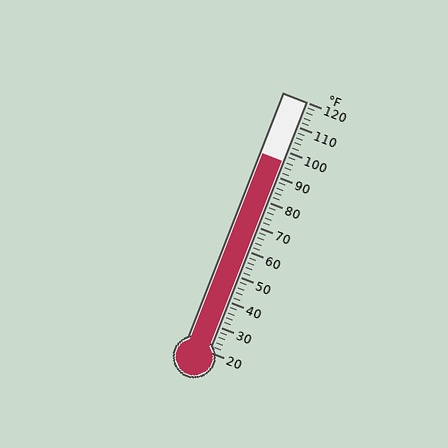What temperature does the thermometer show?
The thermometer shows approximately 96°F.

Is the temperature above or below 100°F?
The temperature is below 100°F.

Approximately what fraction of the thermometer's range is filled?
The thermometer is filled to approximately 75% of its range.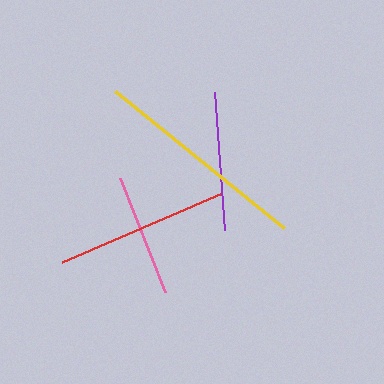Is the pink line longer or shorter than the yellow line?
The yellow line is longer than the pink line.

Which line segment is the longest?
The yellow line is the longest at approximately 218 pixels.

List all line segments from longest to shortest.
From longest to shortest: yellow, red, purple, pink.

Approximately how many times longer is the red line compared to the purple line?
The red line is approximately 1.3 times the length of the purple line.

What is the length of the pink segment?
The pink segment is approximately 122 pixels long.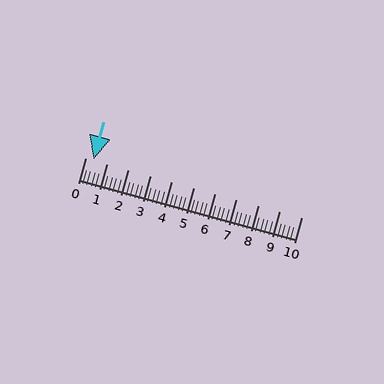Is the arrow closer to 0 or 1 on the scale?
The arrow is closer to 0.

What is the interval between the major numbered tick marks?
The major tick marks are spaced 1 units apart.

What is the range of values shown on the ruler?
The ruler shows values from 0 to 10.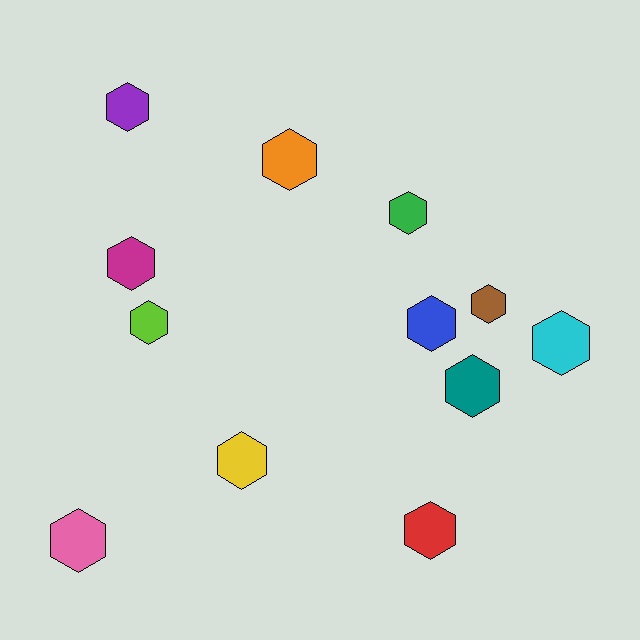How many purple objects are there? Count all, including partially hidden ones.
There is 1 purple object.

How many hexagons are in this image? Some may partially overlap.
There are 12 hexagons.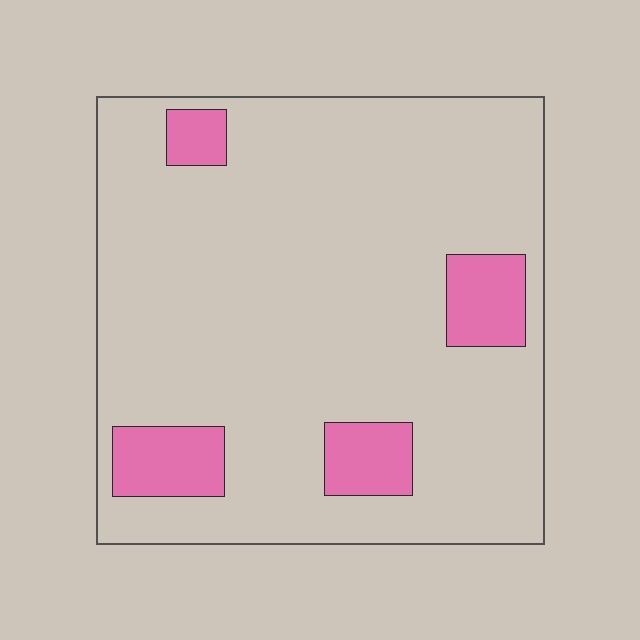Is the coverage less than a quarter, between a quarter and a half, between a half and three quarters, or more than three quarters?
Less than a quarter.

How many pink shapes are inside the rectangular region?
4.